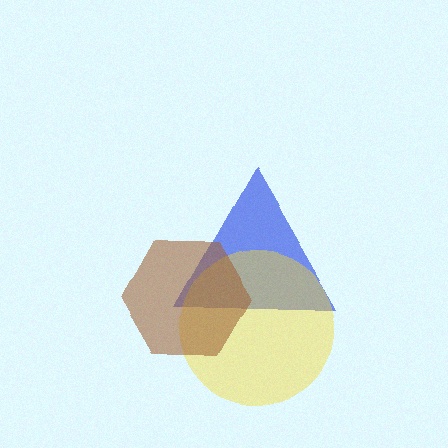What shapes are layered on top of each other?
The layered shapes are: a blue triangle, a yellow circle, a brown hexagon.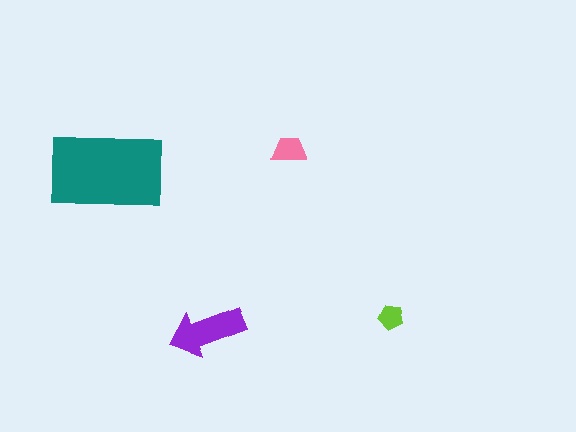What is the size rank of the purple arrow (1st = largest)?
2nd.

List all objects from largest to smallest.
The teal rectangle, the purple arrow, the pink trapezoid, the lime pentagon.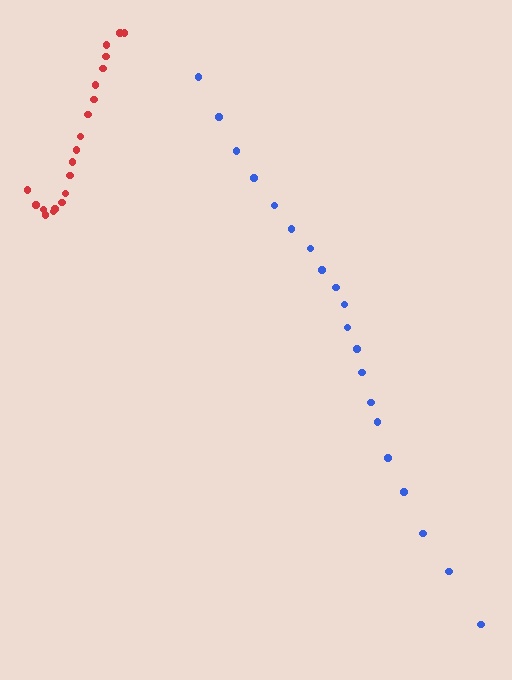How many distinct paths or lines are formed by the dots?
There are 2 distinct paths.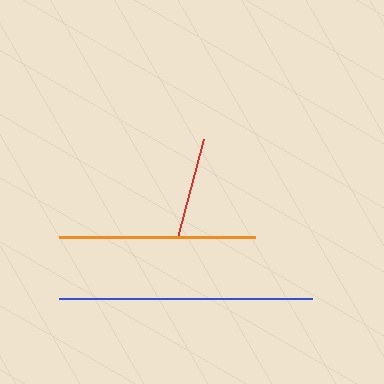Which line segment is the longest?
The blue line is the longest at approximately 254 pixels.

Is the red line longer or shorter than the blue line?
The blue line is longer than the red line.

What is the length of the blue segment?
The blue segment is approximately 254 pixels long.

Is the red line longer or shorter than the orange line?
The orange line is longer than the red line.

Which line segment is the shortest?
The red line is the shortest at approximately 102 pixels.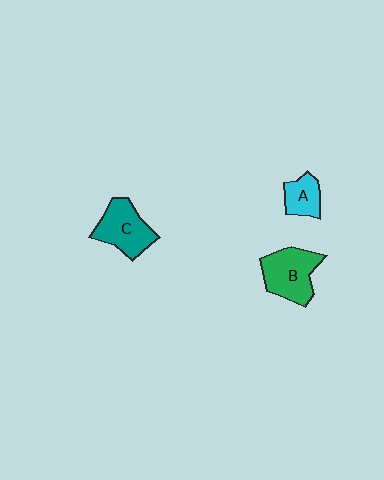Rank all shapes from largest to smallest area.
From largest to smallest: B (green), C (teal), A (cyan).